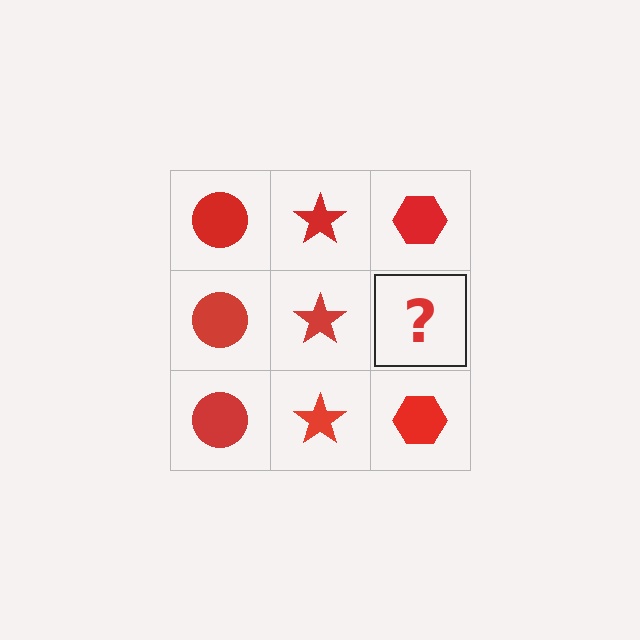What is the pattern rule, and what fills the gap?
The rule is that each column has a consistent shape. The gap should be filled with a red hexagon.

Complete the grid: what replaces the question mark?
The question mark should be replaced with a red hexagon.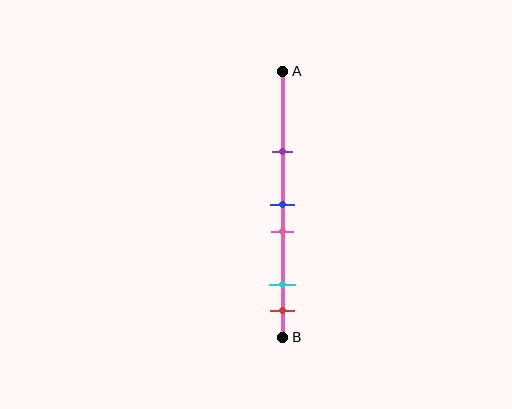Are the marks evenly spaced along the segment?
No, the marks are not evenly spaced.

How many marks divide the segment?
There are 5 marks dividing the segment.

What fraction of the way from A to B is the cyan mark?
The cyan mark is approximately 80% (0.8) of the way from A to B.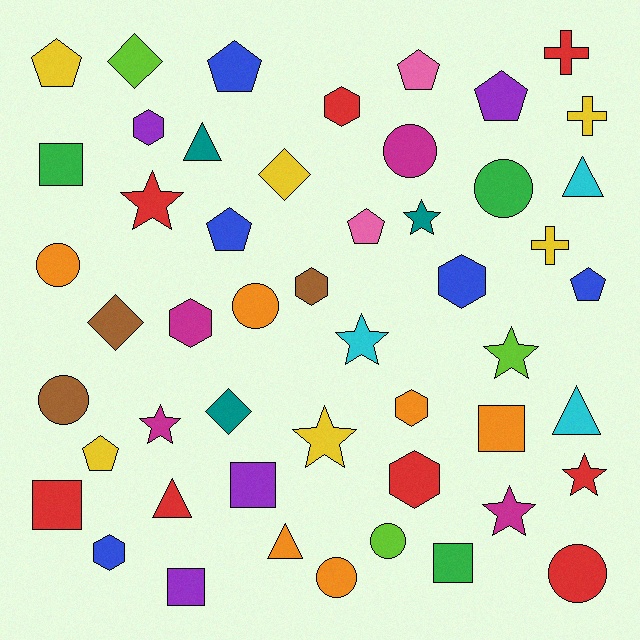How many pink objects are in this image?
There are 2 pink objects.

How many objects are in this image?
There are 50 objects.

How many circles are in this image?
There are 8 circles.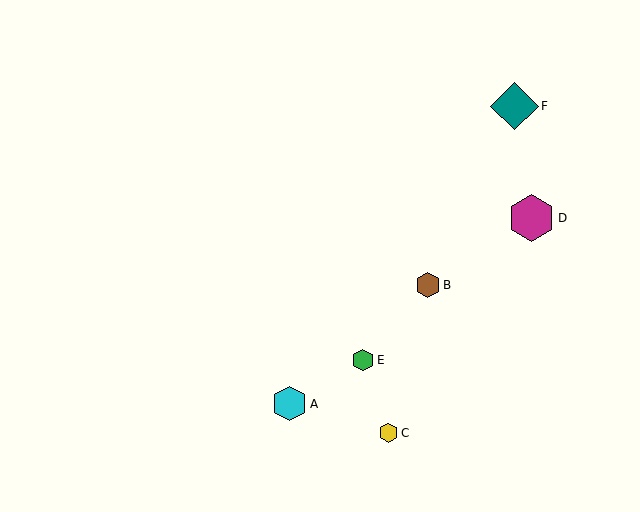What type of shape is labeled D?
Shape D is a magenta hexagon.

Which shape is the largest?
The teal diamond (labeled F) is the largest.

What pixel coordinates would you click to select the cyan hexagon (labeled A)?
Click at (290, 404) to select the cyan hexagon A.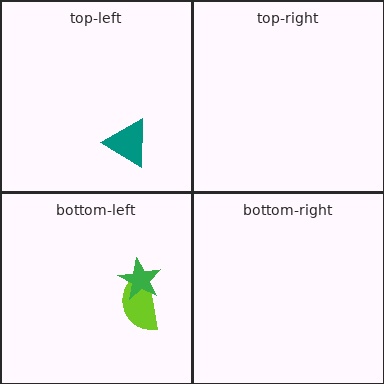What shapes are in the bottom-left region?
The lime semicircle, the green star.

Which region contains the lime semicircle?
The bottom-left region.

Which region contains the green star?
The bottom-left region.